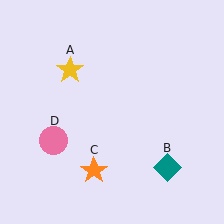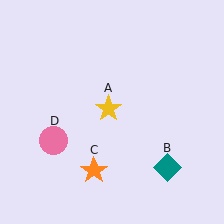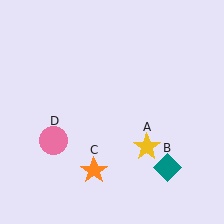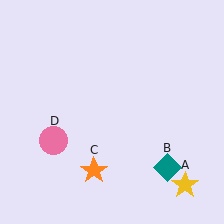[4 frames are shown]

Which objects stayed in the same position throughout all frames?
Teal diamond (object B) and orange star (object C) and pink circle (object D) remained stationary.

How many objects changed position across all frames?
1 object changed position: yellow star (object A).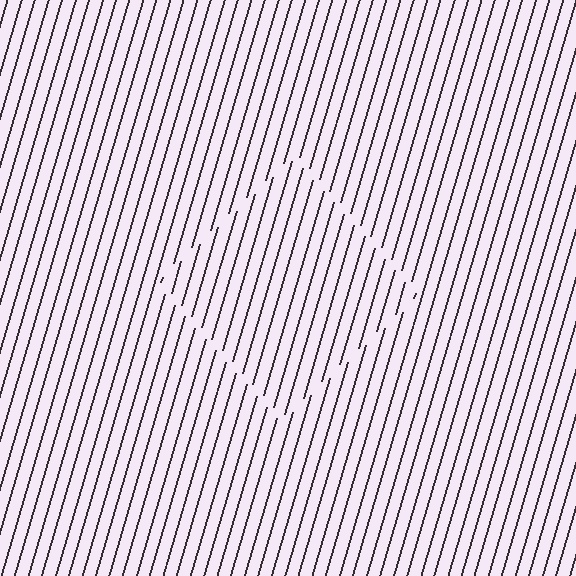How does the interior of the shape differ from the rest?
The interior of the shape contains the same grating, shifted by half a period — the contour is defined by the phase discontinuity where line-ends from the inner and outer gratings abut.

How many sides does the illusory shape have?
4 sides — the line-ends trace a square.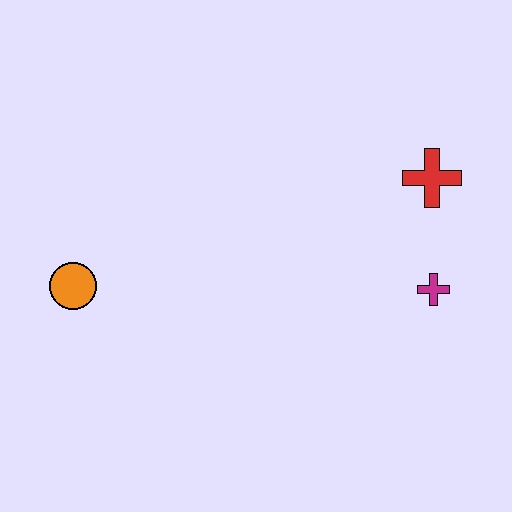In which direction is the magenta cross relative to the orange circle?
The magenta cross is to the right of the orange circle.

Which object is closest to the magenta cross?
The red cross is closest to the magenta cross.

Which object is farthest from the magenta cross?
The orange circle is farthest from the magenta cross.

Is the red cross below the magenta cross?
No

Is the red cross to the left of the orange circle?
No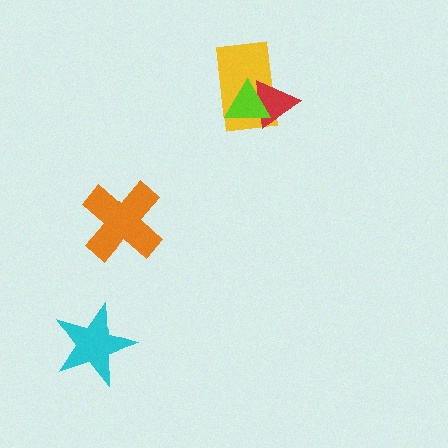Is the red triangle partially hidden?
Yes, it is partially covered by another shape.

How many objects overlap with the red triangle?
2 objects overlap with the red triangle.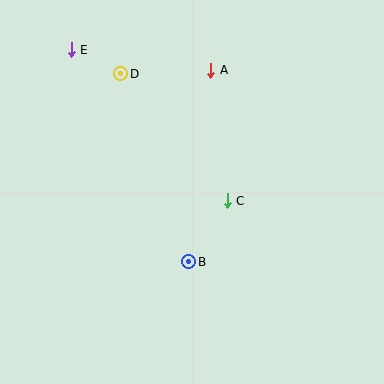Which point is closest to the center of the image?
Point C at (227, 201) is closest to the center.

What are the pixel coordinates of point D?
Point D is at (121, 74).